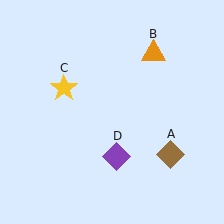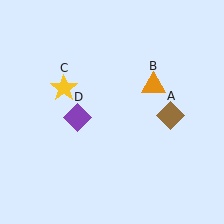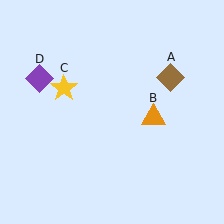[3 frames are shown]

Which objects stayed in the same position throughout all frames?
Yellow star (object C) remained stationary.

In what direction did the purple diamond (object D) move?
The purple diamond (object D) moved up and to the left.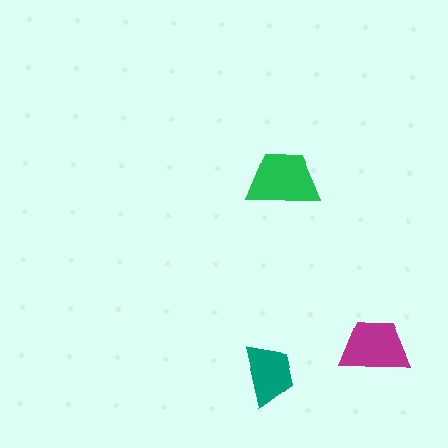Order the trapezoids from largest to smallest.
the green one, the magenta one, the teal one.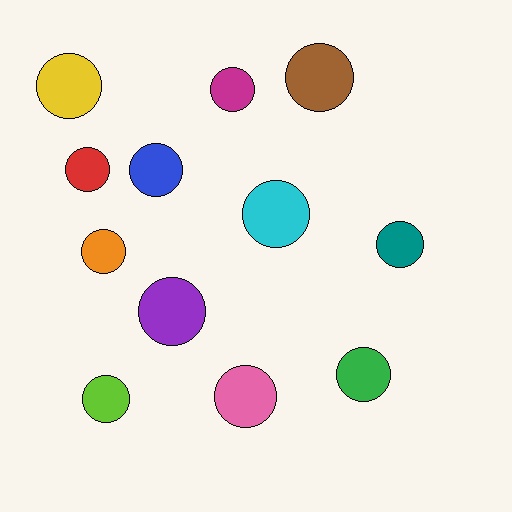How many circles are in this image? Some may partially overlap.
There are 12 circles.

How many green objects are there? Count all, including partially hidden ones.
There is 1 green object.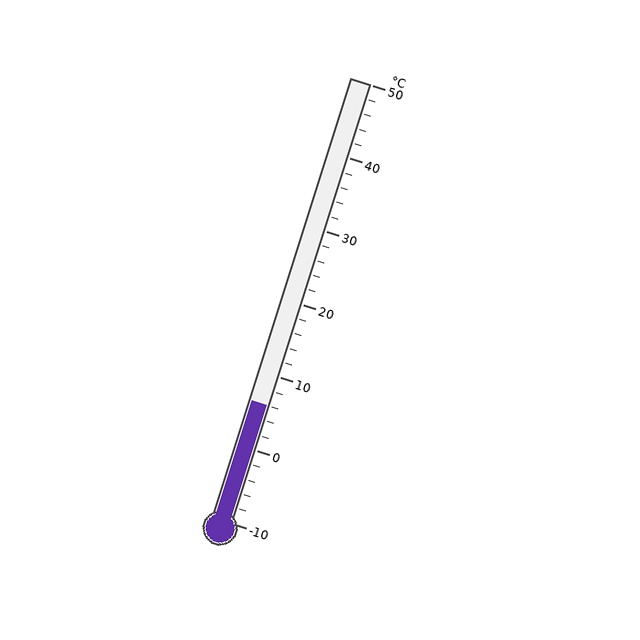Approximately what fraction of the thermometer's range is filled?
The thermometer is filled to approximately 25% of its range.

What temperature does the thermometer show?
The thermometer shows approximately 6°C.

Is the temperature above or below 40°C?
The temperature is below 40°C.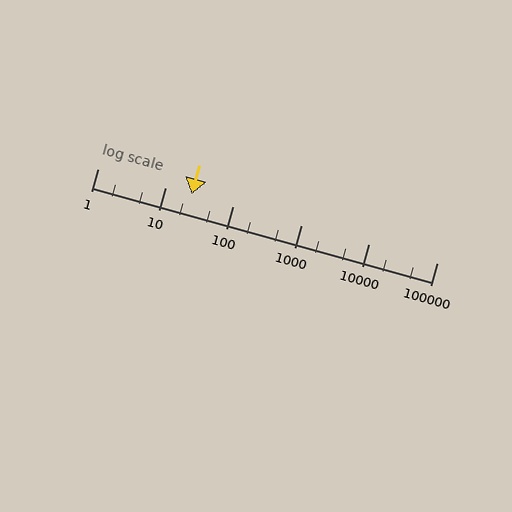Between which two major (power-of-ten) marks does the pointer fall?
The pointer is between 10 and 100.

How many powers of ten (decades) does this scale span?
The scale spans 5 decades, from 1 to 100000.